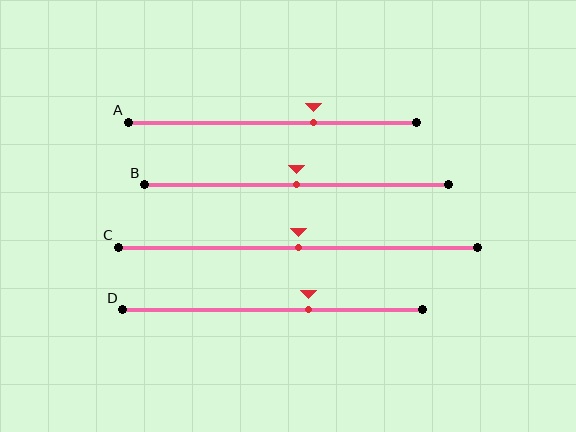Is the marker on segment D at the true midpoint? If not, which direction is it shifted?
No, the marker on segment D is shifted to the right by about 12% of the segment length.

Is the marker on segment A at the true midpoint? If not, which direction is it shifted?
No, the marker on segment A is shifted to the right by about 14% of the segment length.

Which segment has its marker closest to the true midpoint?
Segment B has its marker closest to the true midpoint.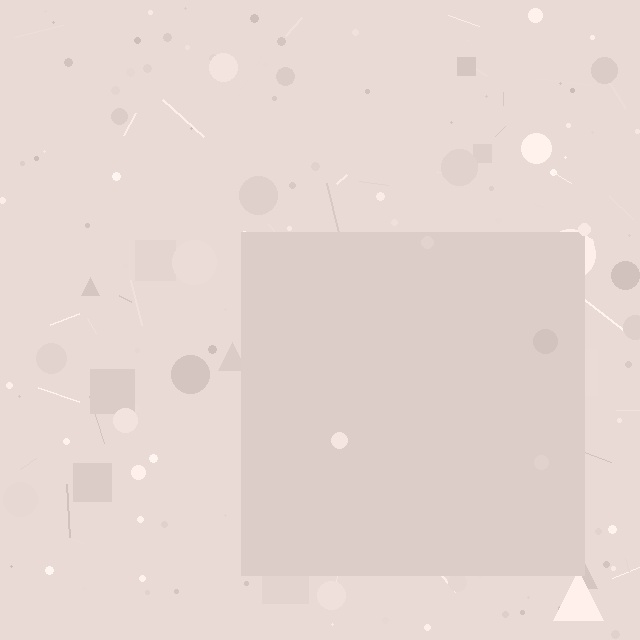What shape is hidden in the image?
A square is hidden in the image.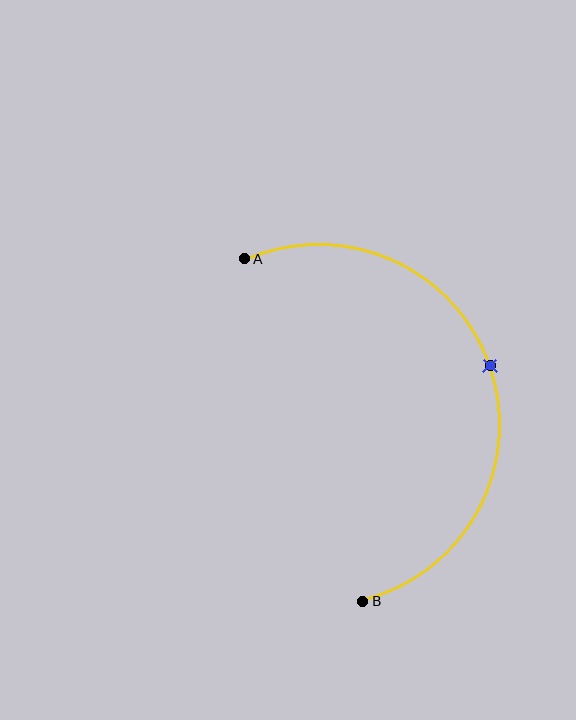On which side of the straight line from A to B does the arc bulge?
The arc bulges to the right of the straight line connecting A and B.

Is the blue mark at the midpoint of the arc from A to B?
Yes. The blue mark lies on the arc at equal arc-length from both A and B — it is the arc midpoint.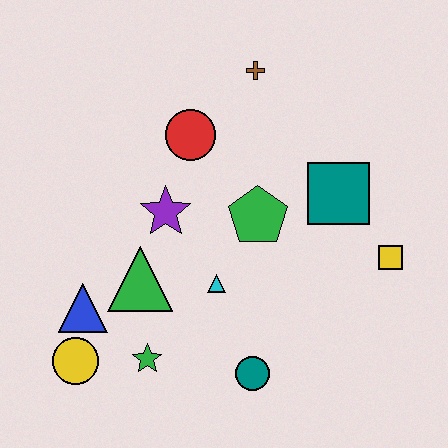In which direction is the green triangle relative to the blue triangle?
The green triangle is to the right of the blue triangle.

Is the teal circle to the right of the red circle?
Yes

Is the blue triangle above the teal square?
No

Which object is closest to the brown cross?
The red circle is closest to the brown cross.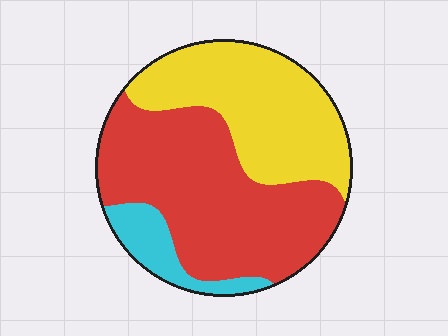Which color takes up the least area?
Cyan, at roughly 10%.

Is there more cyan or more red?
Red.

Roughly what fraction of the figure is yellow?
Yellow takes up about three eighths (3/8) of the figure.